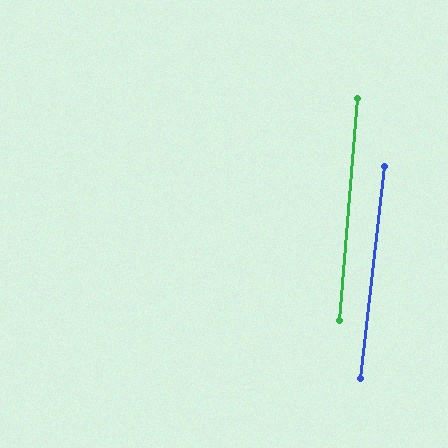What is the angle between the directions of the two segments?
Approximately 2 degrees.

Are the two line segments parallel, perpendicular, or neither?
Parallel — their directions differ by only 1.6°.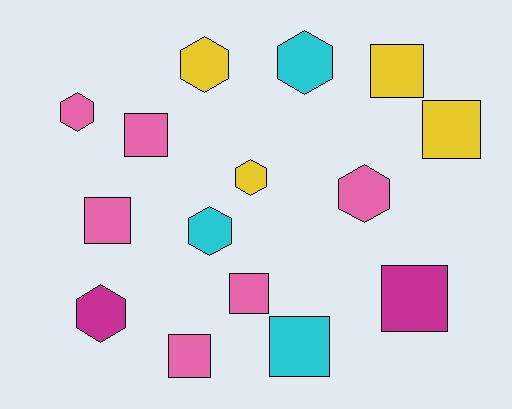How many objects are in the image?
There are 15 objects.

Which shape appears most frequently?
Square, with 8 objects.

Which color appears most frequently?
Pink, with 6 objects.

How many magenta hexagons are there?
There is 1 magenta hexagon.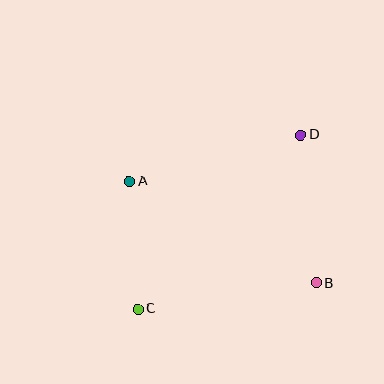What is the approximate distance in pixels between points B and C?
The distance between B and C is approximately 180 pixels.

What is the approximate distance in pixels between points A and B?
The distance between A and B is approximately 213 pixels.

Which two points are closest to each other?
Points A and C are closest to each other.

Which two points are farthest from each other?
Points C and D are farthest from each other.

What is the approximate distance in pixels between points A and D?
The distance between A and D is approximately 178 pixels.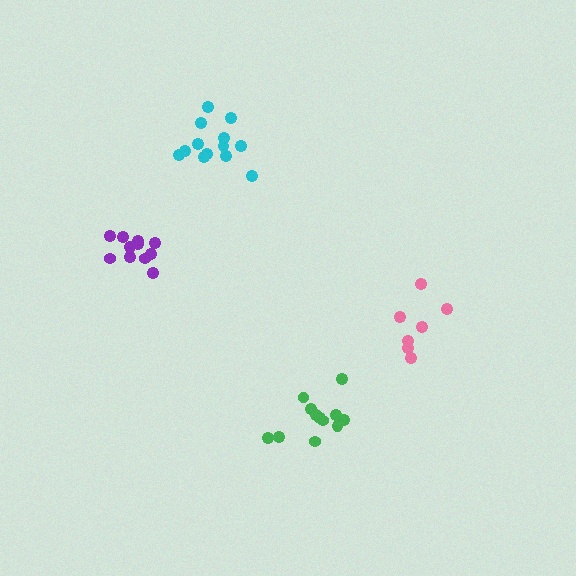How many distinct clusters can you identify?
There are 4 distinct clusters.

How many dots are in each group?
Group 1: 7 dots, Group 2: 11 dots, Group 3: 13 dots, Group 4: 12 dots (43 total).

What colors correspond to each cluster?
The clusters are colored: pink, purple, cyan, green.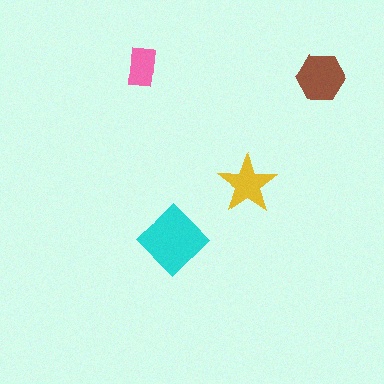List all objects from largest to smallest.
The cyan diamond, the brown hexagon, the yellow star, the pink rectangle.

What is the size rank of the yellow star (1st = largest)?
3rd.